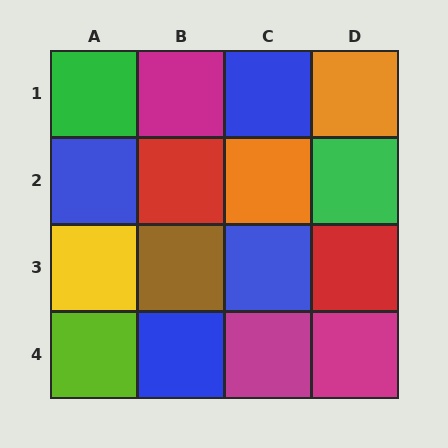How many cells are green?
2 cells are green.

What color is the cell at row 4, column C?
Magenta.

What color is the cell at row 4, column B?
Blue.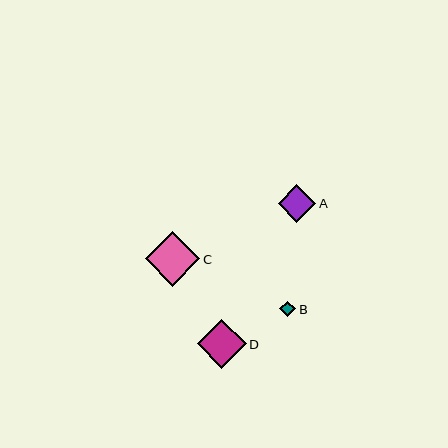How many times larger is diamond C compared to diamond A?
Diamond C is approximately 1.4 times the size of diamond A.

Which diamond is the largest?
Diamond C is the largest with a size of approximately 54 pixels.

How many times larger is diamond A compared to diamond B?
Diamond A is approximately 2.4 times the size of diamond B.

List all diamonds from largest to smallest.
From largest to smallest: C, D, A, B.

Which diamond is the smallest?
Diamond B is the smallest with a size of approximately 16 pixels.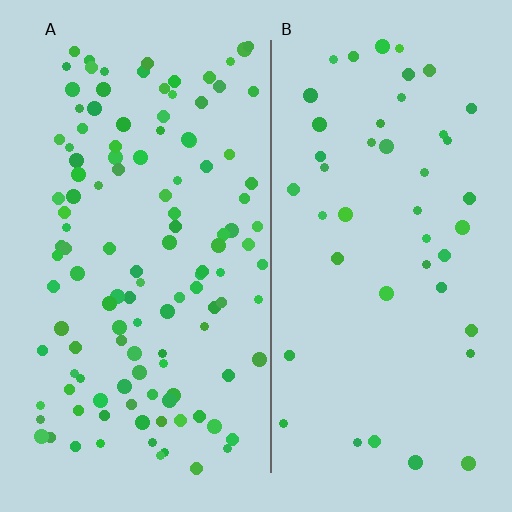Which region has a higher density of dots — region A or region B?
A (the left).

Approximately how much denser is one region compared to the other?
Approximately 2.7× — region A over region B.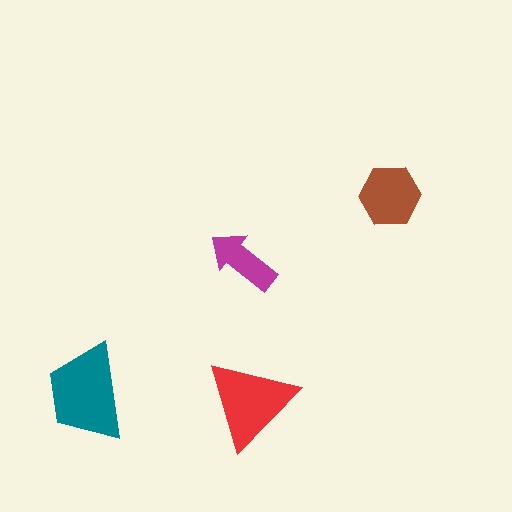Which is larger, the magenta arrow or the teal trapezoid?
The teal trapezoid.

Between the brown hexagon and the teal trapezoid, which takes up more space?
The teal trapezoid.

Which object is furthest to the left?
The teal trapezoid is leftmost.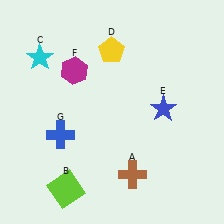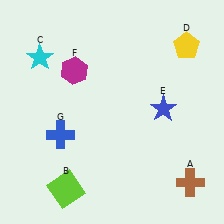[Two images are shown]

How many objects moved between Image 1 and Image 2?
2 objects moved between the two images.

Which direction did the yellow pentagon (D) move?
The yellow pentagon (D) moved right.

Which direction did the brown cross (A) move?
The brown cross (A) moved right.